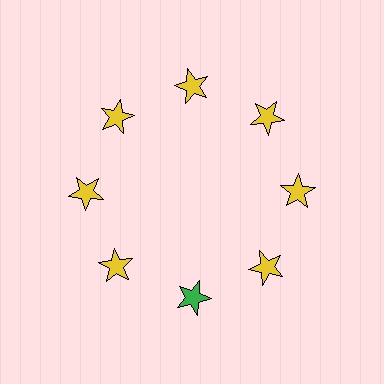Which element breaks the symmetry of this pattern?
The green star at roughly the 6 o'clock position breaks the symmetry. All other shapes are yellow stars.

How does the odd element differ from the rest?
It has a different color: green instead of yellow.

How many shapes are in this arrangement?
There are 8 shapes arranged in a ring pattern.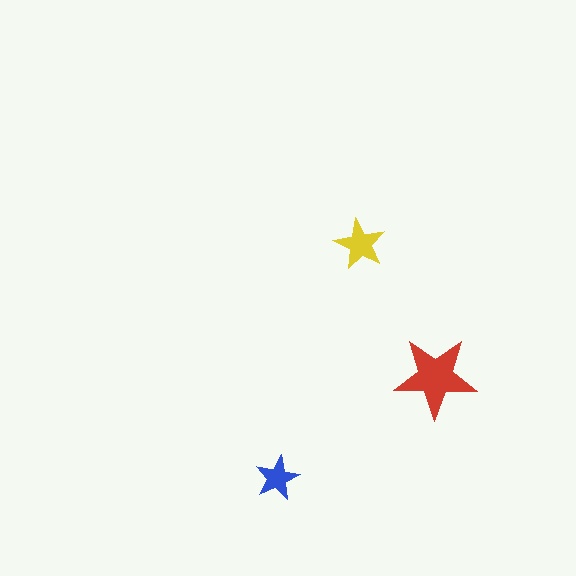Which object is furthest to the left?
The blue star is leftmost.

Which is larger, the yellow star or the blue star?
The yellow one.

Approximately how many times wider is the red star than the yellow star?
About 1.5 times wider.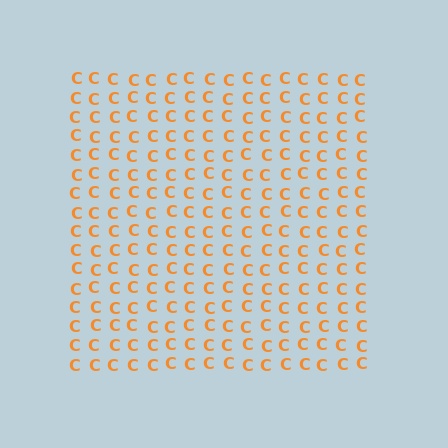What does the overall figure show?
The overall figure shows a square.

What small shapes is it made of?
It is made of small letter C's.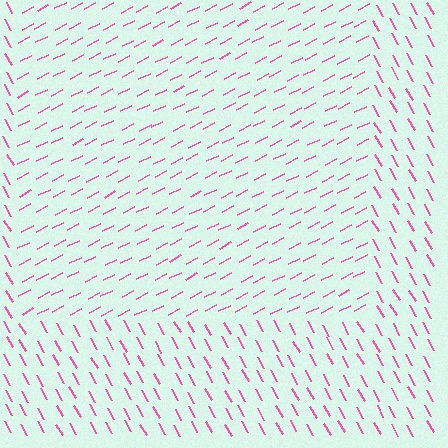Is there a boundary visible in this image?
Yes, there is a texture boundary formed by a change in line orientation.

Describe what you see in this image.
The image is filled with small pink line segments. A rectangle region in the image has lines oriented differently from the surrounding lines, creating a visible texture boundary.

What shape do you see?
I see a rectangle.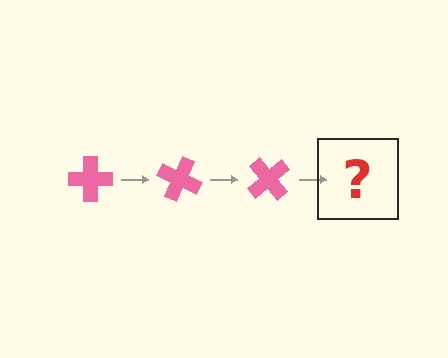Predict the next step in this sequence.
The next step is a pink cross rotated 75 degrees.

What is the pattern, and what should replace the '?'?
The pattern is that the cross rotates 25 degrees each step. The '?' should be a pink cross rotated 75 degrees.